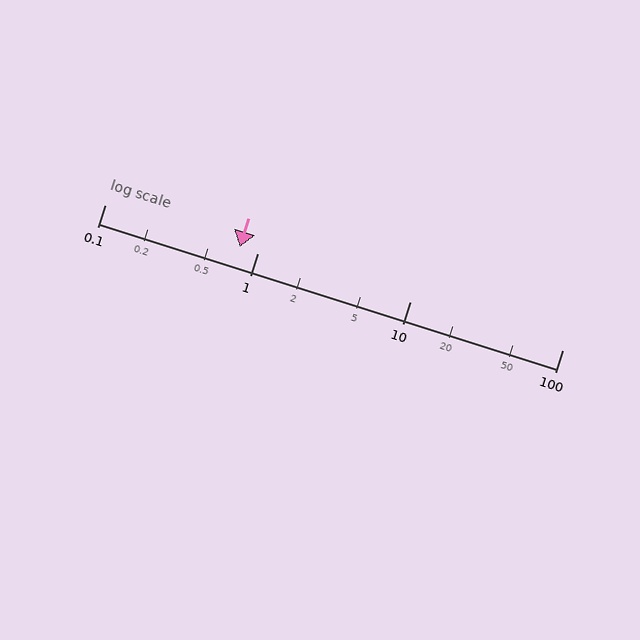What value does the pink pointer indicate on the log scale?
The pointer indicates approximately 0.77.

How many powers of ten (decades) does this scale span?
The scale spans 3 decades, from 0.1 to 100.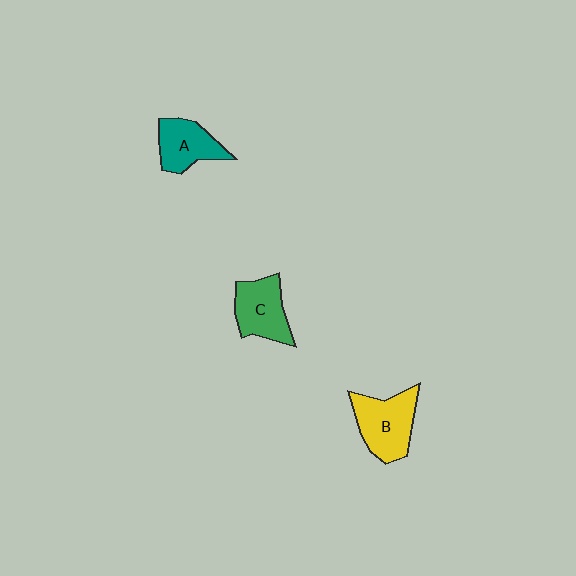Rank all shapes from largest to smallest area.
From largest to smallest: B (yellow), C (green), A (teal).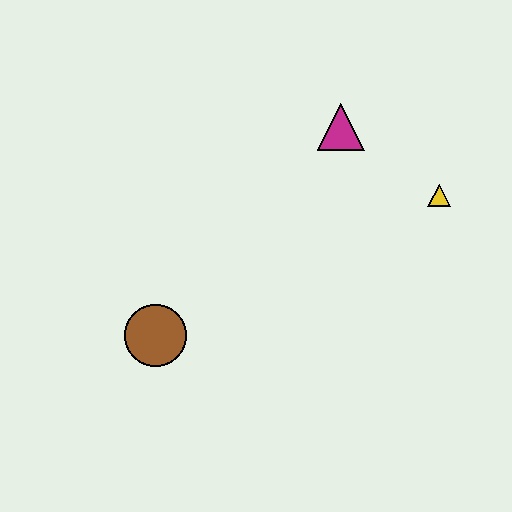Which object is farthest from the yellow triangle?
The brown circle is farthest from the yellow triangle.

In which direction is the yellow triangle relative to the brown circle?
The yellow triangle is to the right of the brown circle.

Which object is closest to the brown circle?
The magenta triangle is closest to the brown circle.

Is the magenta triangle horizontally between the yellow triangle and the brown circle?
Yes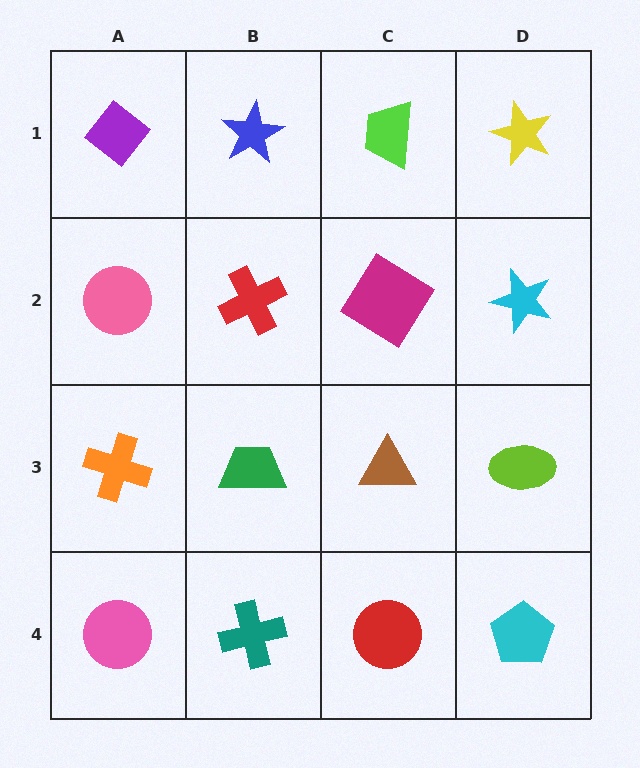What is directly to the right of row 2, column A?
A red cross.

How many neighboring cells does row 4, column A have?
2.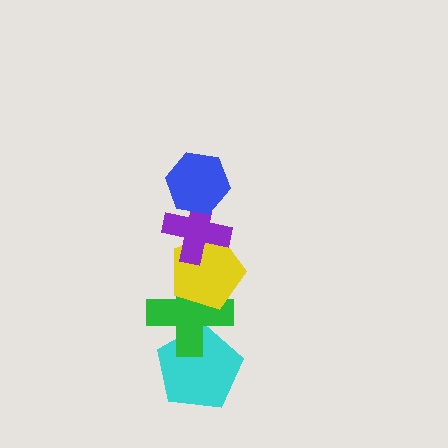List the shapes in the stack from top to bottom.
From top to bottom: the blue hexagon, the purple cross, the yellow pentagon, the green cross, the cyan pentagon.